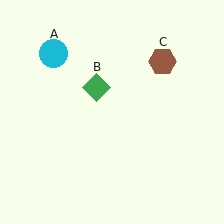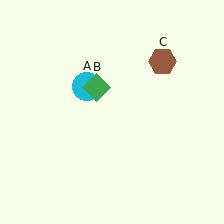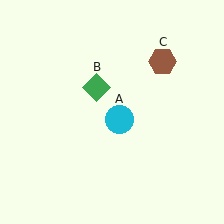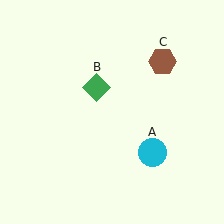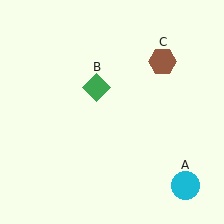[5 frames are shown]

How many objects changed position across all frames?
1 object changed position: cyan circle (object A).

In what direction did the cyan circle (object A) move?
The cyan circle (object A) moved down and to the right.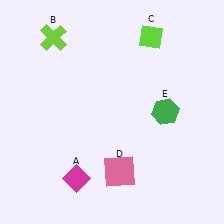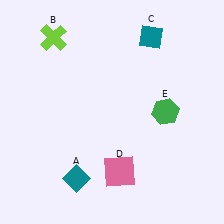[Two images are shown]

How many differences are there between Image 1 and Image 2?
There are 2 differences between the two images.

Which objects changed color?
A changed from magenta to teal. C changed from lime to teal.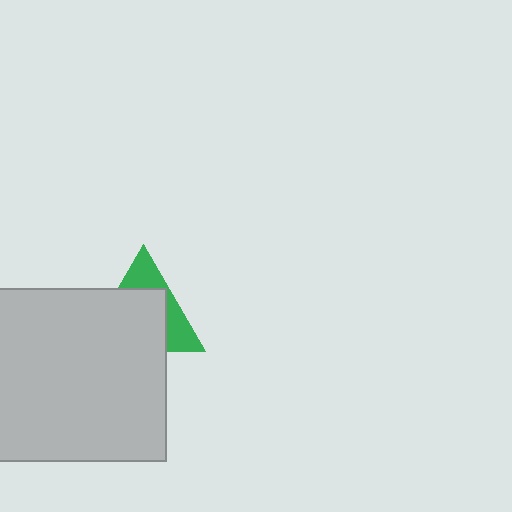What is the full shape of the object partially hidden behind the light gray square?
The partially hidden object is a green triangle.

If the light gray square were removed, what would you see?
You would see the complete green triangle.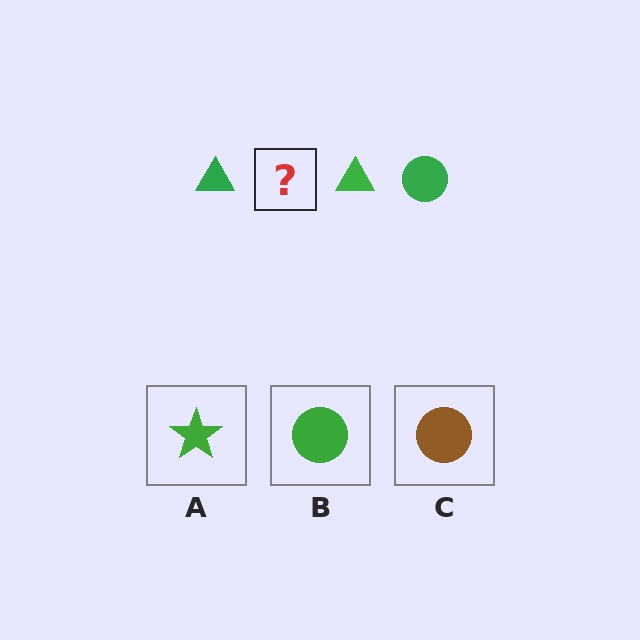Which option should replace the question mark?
Option B.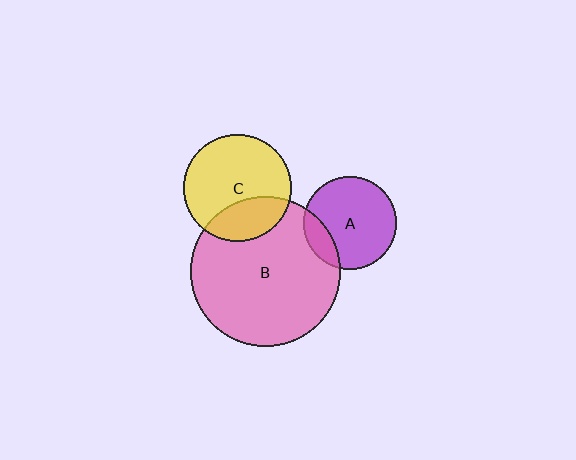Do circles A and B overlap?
Yes.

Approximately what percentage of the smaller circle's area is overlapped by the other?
Approximately 15%.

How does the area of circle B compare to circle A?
Approximately 2.6 times.